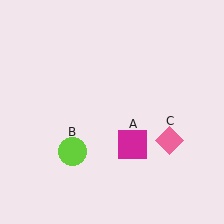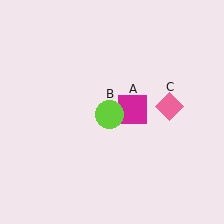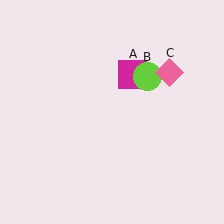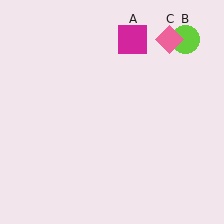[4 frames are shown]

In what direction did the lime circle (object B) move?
The lime circle (object B) moved up and to the right.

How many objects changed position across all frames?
3 objects changed position: magenta square (object A), lime circle (object B), pink diamond (object C).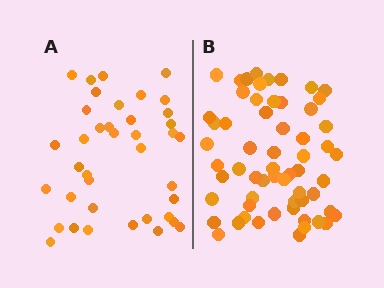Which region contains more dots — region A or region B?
Region B (the right region) has more dots.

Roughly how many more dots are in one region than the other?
Region B has approximately 20 more dots than region A.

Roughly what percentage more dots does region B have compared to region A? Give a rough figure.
About 55% more.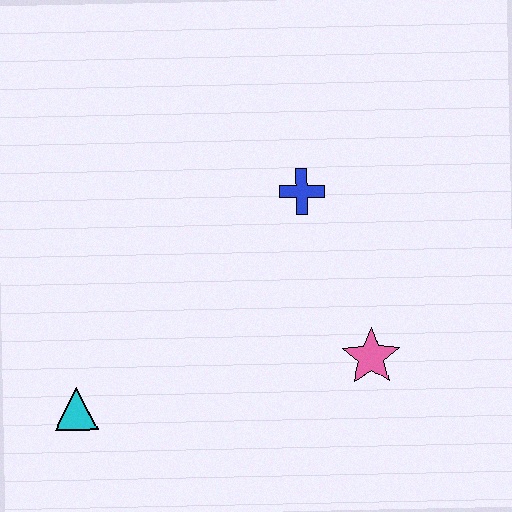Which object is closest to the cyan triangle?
The pink star is closest to the cyan triangle.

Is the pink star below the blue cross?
Yes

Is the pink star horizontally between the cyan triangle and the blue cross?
No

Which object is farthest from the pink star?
The cyan triangle is farthest from the pink star.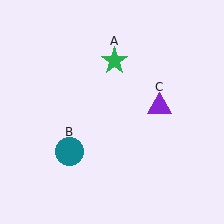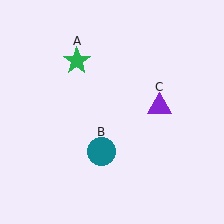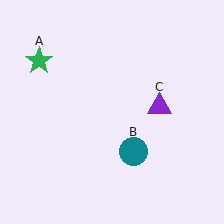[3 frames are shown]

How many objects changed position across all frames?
2 objects changed position: green star (object A), teal circle (object B).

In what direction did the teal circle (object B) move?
The teal circle (object B) moved right.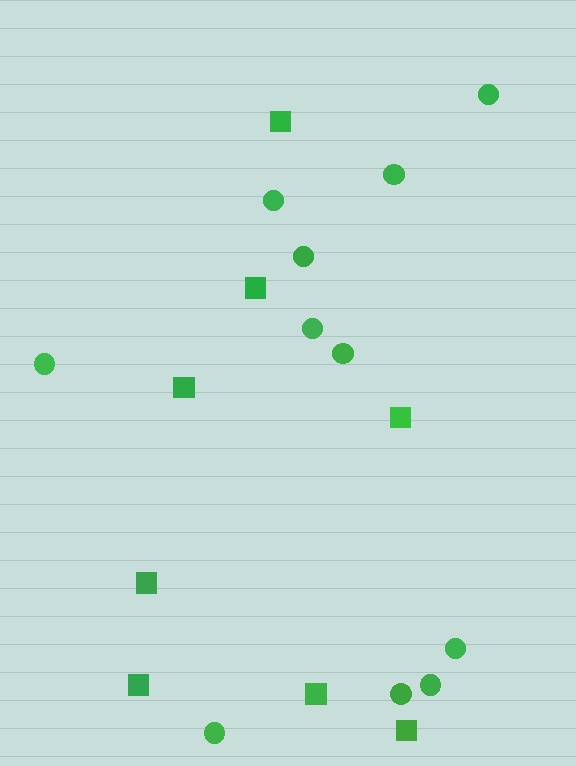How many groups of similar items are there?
There are 2 groups: one group of squares (8) and one group of circles (11).